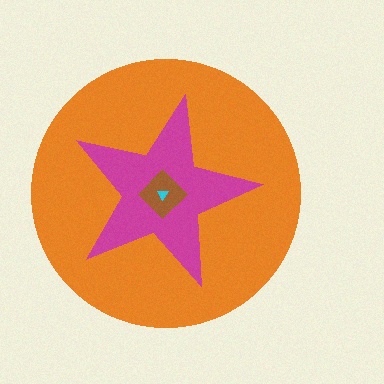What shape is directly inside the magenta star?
The brown diamond.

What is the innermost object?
The cyan triangle.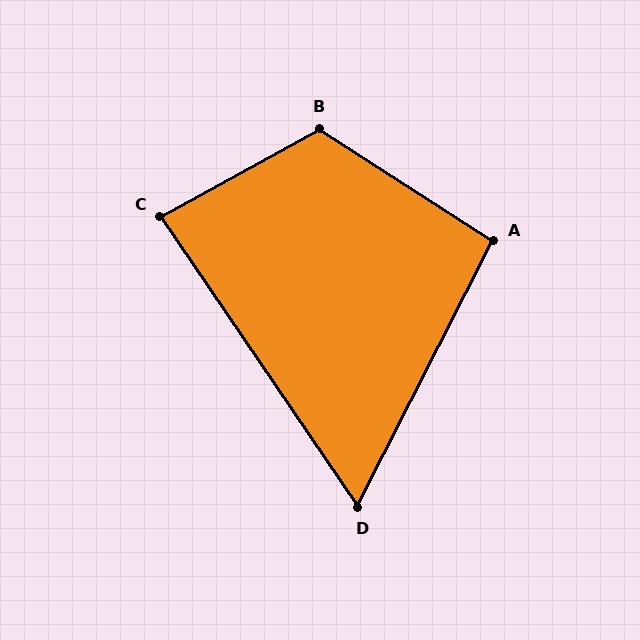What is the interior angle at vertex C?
Approximately 84 degrees (acute).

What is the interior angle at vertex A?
Approximately 96 degrees (obtuse).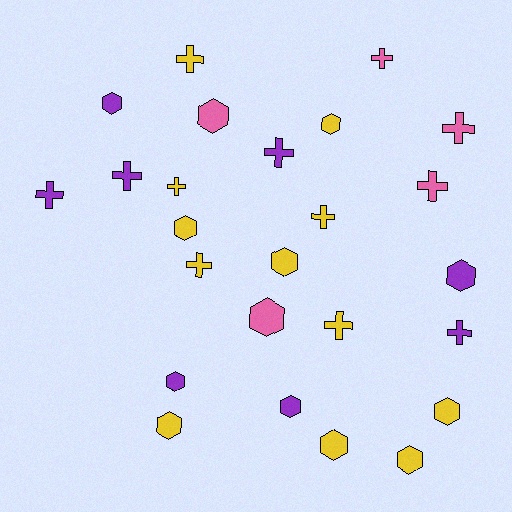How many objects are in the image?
There are 25 objects.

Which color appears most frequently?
Yellow, with 12 objects.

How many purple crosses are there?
There are 4 purple crosses.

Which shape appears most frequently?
Hexagon, with 13 objects.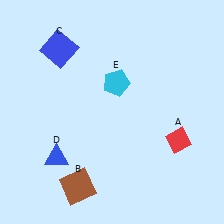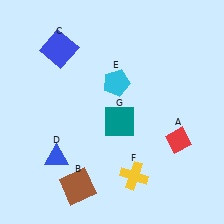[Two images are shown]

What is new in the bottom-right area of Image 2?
A yellow cross (F) was added in the bottom-right area of Image 2.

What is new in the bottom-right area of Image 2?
A teal square (G) was added in the bottom-right area of Image 2.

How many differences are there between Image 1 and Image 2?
There are 2 differences between the two images.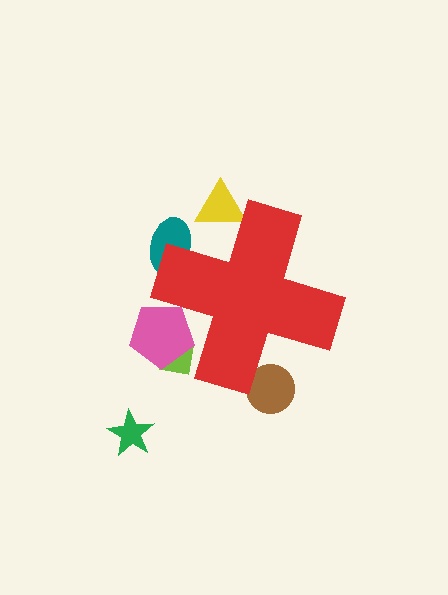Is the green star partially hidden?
No, the green star is fully visible.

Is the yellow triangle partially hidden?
Yes, the yellow triangle is partially hidden behind the red cross.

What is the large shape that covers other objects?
A red cross.